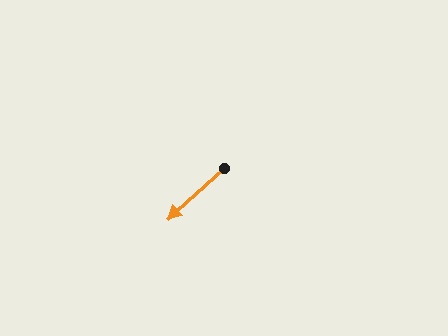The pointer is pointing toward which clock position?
Roughly 8 o'clock.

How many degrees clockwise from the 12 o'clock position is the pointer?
Approximately 228 degrees.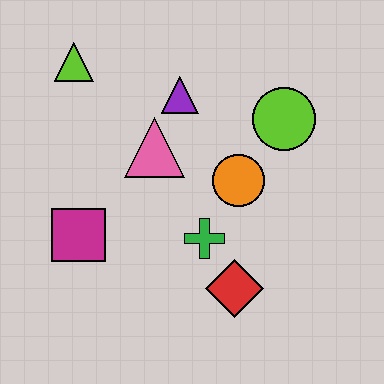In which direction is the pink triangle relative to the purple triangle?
The pink triangle is below the purple triangle.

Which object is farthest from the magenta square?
The lime circle is farthest from the magenta square.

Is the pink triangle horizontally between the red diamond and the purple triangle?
No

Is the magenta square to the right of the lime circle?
No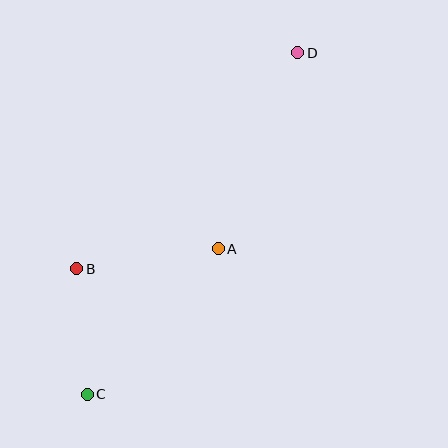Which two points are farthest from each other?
Points C and D are farthest from each other.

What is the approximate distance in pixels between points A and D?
The distance between A and D is approximately 211 pixels.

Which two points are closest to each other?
Points B and C are closest to each other.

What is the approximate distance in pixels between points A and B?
The distance between A and B is approximately 143 pixels.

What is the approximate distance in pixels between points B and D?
The distance between B and D is approximately 309 pixels.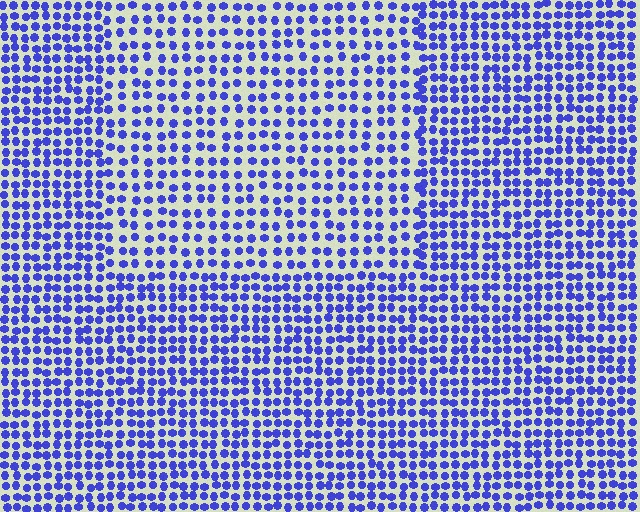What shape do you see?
I see a rectangle.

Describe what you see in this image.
The image contains small blue elements arranged at two different densities. A rectangle-shaped region is visible where the elements are less densely packed than the surrounding area.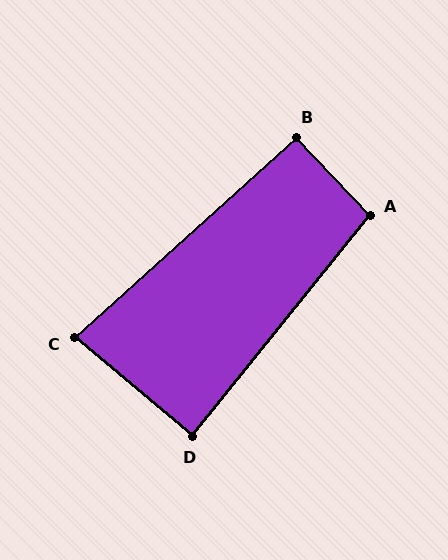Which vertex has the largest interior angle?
A, at approximately 98 degrees.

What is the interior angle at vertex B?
Approximately 91 degrees (approximately right).